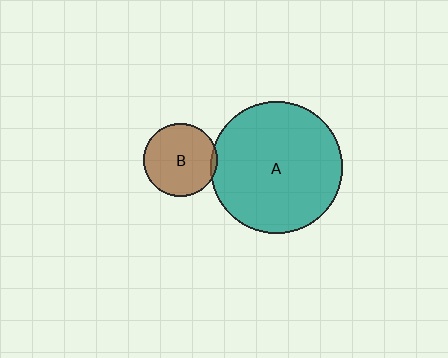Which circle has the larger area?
Circle A (teal).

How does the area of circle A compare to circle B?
Approximately 3.2 times.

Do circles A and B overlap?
Yes.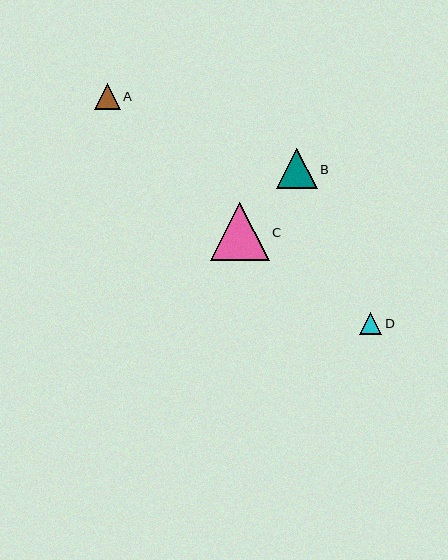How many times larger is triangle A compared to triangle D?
Triangle A is approximately 1.2 times the size of triangle D.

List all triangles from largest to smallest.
From largest to smallest: C, B, A, D.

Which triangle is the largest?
Triangle C is the largest with a size of approximately 58 pixels.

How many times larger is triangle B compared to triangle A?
Triangle B is approximately 1.6 times the size of triangle A.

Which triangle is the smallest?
Triangle D is the smallest with a size of approximately 22 pixels.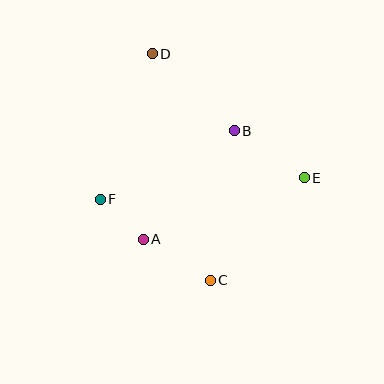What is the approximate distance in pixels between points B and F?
The distance between B and F is approximately 150 pixels.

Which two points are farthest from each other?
Points C and D are farthest from each other.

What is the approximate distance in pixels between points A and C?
The distance between A and C is approximately 79 pixels.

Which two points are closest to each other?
Points A and F are closest to each other.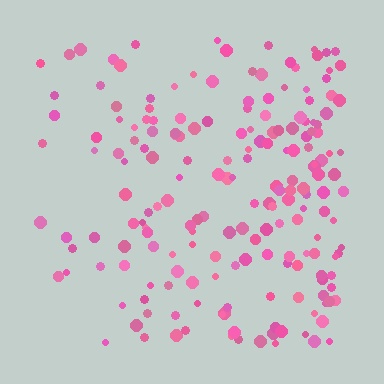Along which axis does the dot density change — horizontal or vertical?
Horizontal.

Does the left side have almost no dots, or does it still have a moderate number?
Still a moderate number, just noticeably fewer than the right.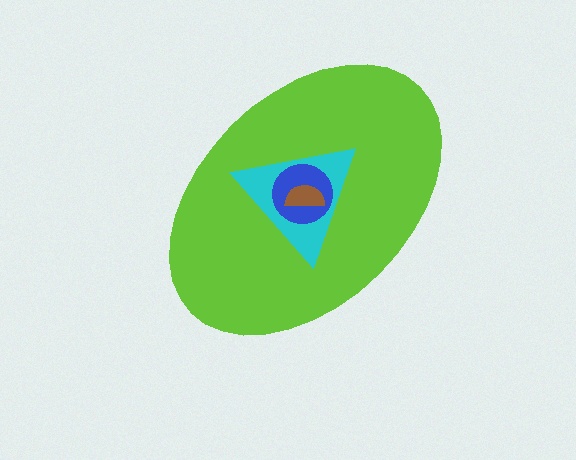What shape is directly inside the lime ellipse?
The cyan triangle.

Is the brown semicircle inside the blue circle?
Yes.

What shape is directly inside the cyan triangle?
The blue circle.